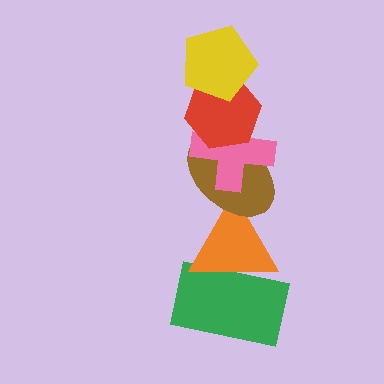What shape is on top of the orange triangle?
The brown ellipse is on top of the orange triangle.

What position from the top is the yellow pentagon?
The yellow pentagon is 1st from the top.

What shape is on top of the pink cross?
The red hexagon is on top of the pink cross.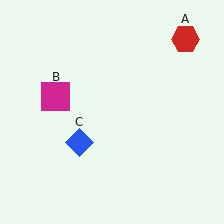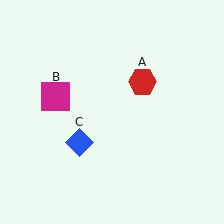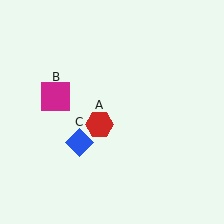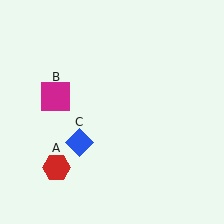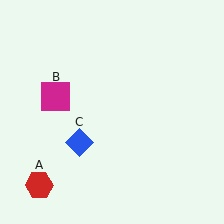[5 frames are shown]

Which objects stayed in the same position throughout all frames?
Magenta square (object B) and blue diamond (object C) remained stationary.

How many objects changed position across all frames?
1 object changed position: red hexagon (object A).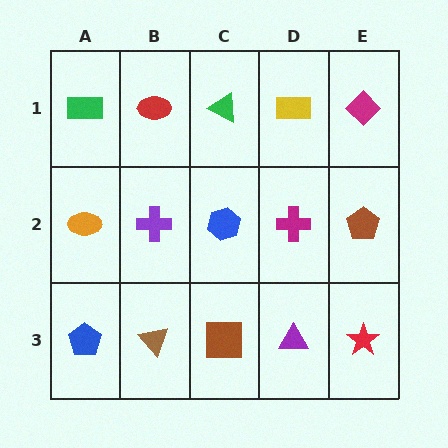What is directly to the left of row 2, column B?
An orange ellipse.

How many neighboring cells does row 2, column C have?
4.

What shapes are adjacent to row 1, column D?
A magenta cross (row 2, column D), a green triangle (row 1, column C), a magenta diamond (row 1, column E).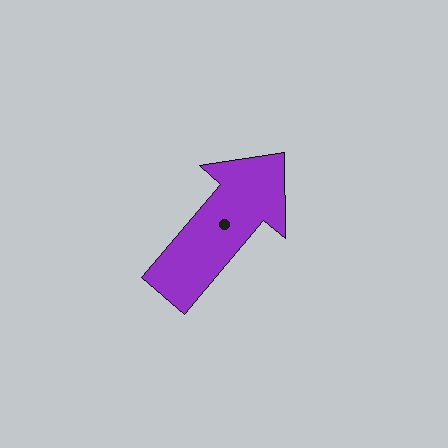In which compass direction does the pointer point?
Northeast.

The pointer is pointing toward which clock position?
Roughly 1 o'clock.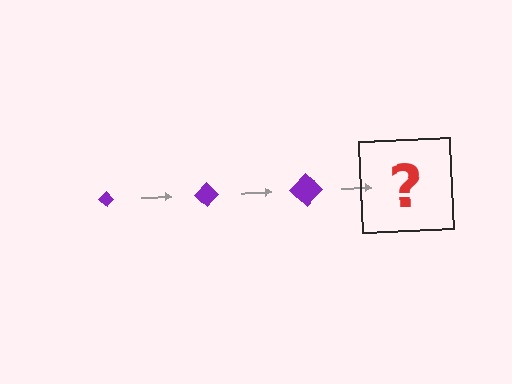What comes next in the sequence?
The next element should be a purple diamond, larger than the previous one.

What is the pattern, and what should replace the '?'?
The pattern is that the diamond gets progressively larger each step. The '?' should be a purple diamond, larger than the previous one.